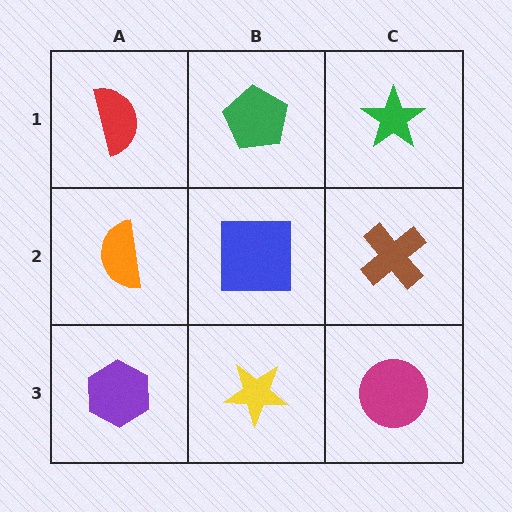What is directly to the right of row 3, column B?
A magenta circle.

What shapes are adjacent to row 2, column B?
A green pentagon (row 1, column B), a yellow star (row 3, column B), an orange semicircle (row 2, column A), a brown cross (row 2, column C).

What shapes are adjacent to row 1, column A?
An orange semicircle (row 2, column A), a green pentagon (row 1, column B).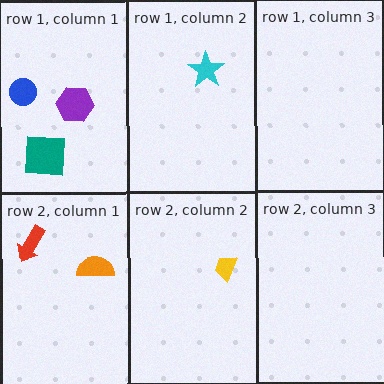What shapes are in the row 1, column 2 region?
The cyan star.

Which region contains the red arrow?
The row 2, column 1 region.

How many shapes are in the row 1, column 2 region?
1.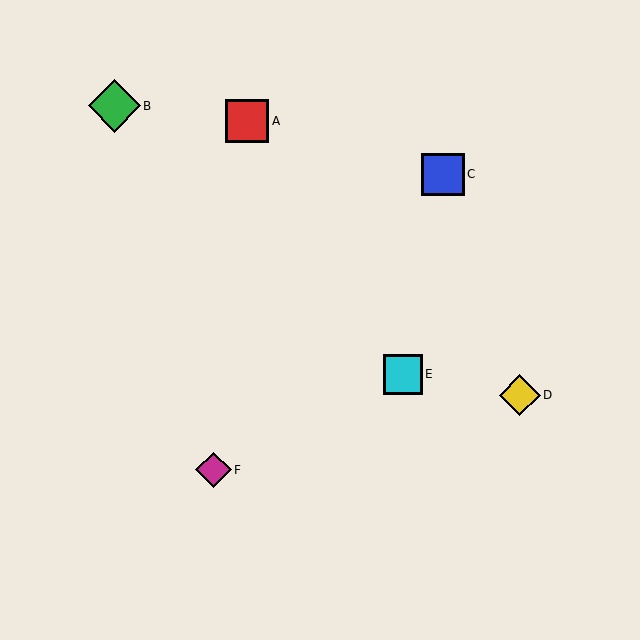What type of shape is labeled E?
Shape E is a cyan square.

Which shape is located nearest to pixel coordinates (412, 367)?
The cyan square (labeled E) at (403, 374) is nearest to that location.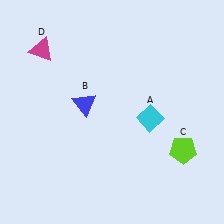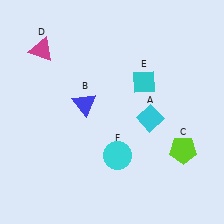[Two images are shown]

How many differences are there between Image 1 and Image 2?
There are 2 differences between the two images.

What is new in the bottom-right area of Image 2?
A cyan circle (F) was added in the bottom-right area of Image 2.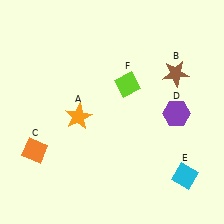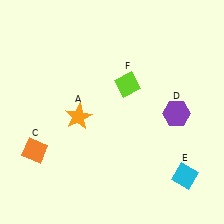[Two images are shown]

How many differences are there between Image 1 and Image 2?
There is 1 difference between the two images.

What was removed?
The brown star (B) was removed in Image 2.